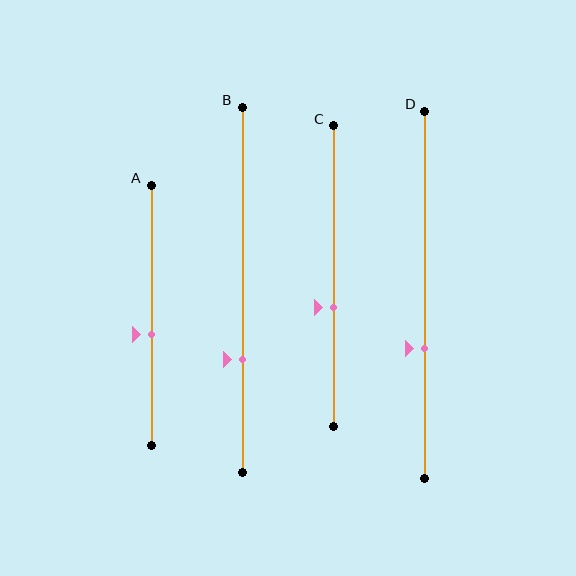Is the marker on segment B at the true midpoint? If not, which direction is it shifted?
No, the marker on segment B is shifted downward by about 19% of the segment length.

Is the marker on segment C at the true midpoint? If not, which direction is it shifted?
No, the marker on segment C is shifted downward by about 10% of the segment length.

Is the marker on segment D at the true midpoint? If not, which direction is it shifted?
No, the marker on segment D is shifted downward by about 14% of the segment length.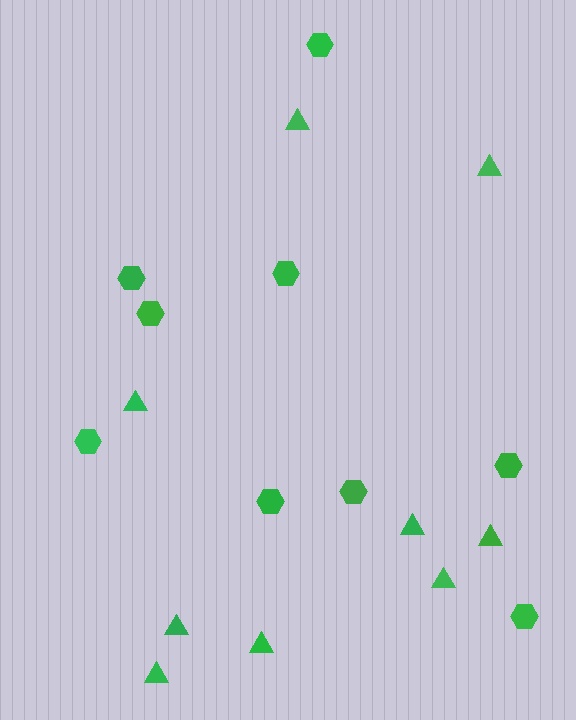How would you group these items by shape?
There are 2 groups: one group of hexagons (9) and one group of triangles (9).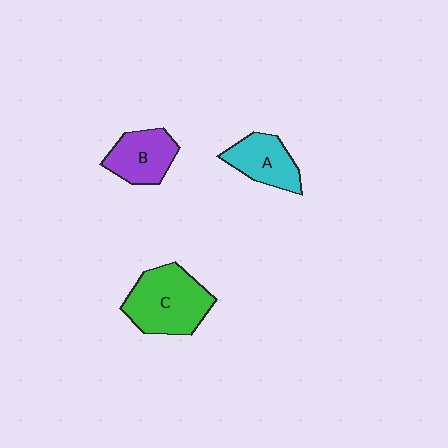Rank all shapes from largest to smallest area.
From largest to smallest: C (green), B (purple), A (cyan).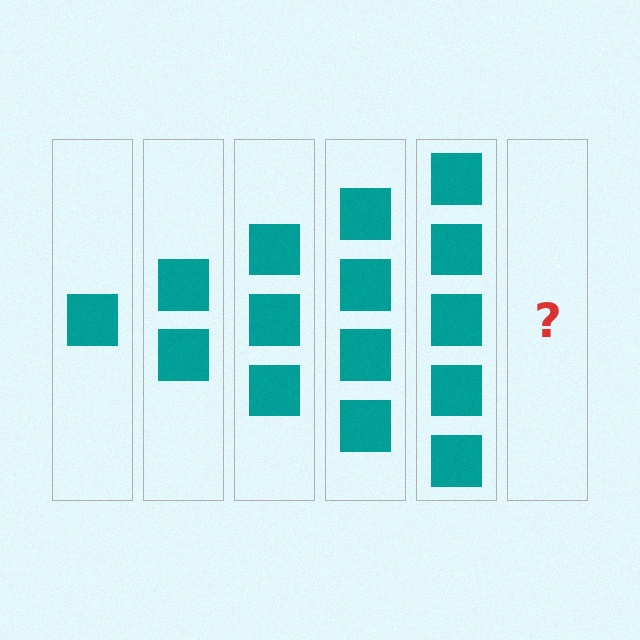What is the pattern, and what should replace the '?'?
The pattern is that each step adds one more square. The '?' should be 6 squares.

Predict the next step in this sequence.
The next step is 6 squares.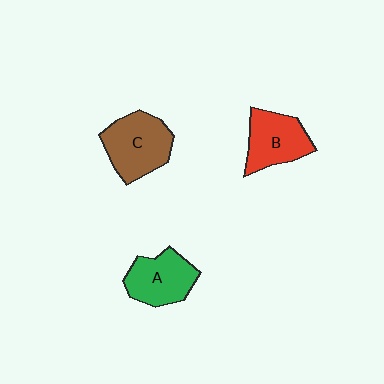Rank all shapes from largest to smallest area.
From largest to smallest: C (brown), B (red), A (green).